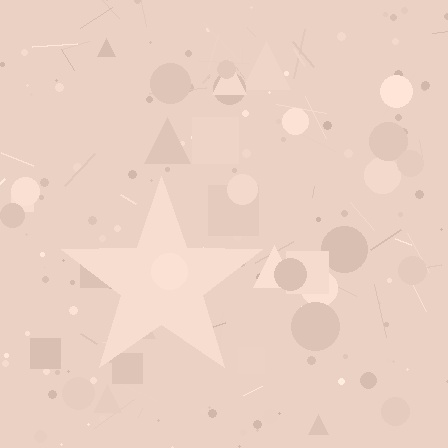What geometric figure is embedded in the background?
A star is embedded in the background.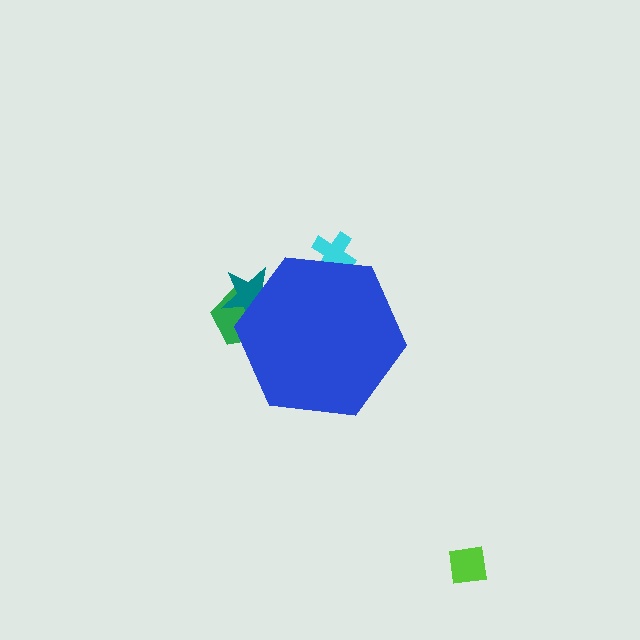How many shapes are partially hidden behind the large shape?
3 shapes are partially hidden.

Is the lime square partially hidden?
No, the lime square is fully visible.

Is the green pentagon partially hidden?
Yes, the green pentagon is partially hidden behind the blue hexagon.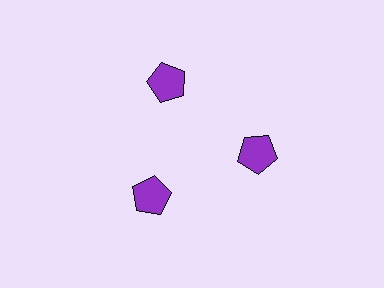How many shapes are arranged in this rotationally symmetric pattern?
There are 3 shapes, arranged in 3 groups of 1.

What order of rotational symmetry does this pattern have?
This pattern has 3-fold rotational symmetry.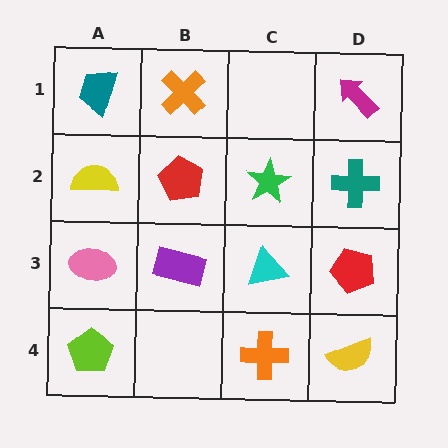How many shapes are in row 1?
3 shapes.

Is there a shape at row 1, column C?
No, that cell is empty.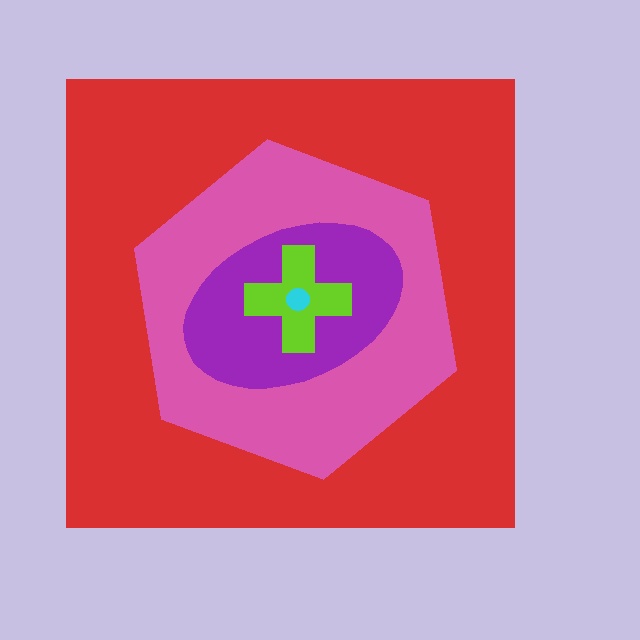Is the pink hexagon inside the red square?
Yes.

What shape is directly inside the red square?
The pink hexagon.